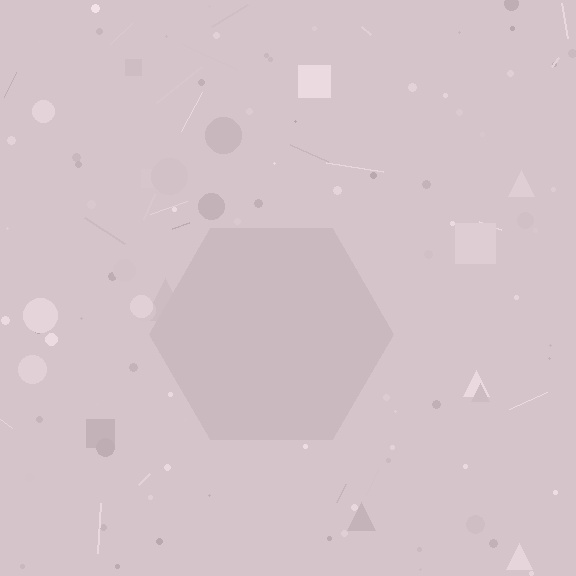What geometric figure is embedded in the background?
A hexagon is embedded in the background.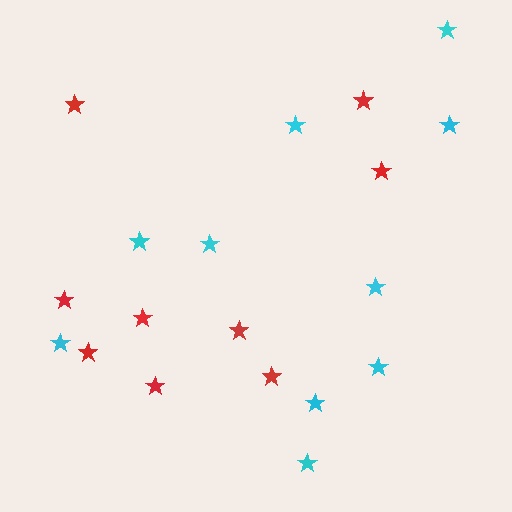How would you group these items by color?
There are 2 groups: one group of cyan stars (10) and one group of red stars (9).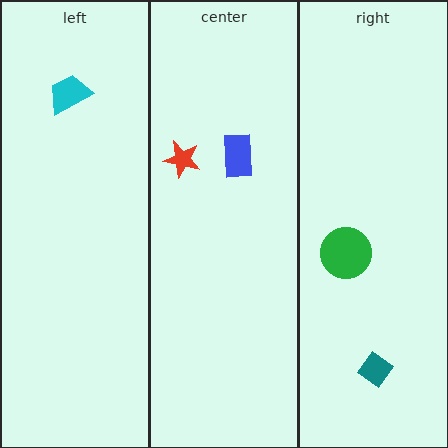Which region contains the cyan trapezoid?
The left region.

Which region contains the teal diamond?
The right region.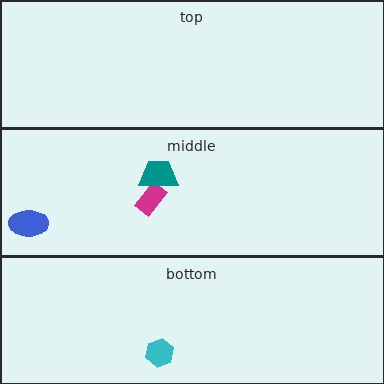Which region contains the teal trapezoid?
The middle region.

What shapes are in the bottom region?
The cyan hexagon.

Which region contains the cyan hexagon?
The bottom region.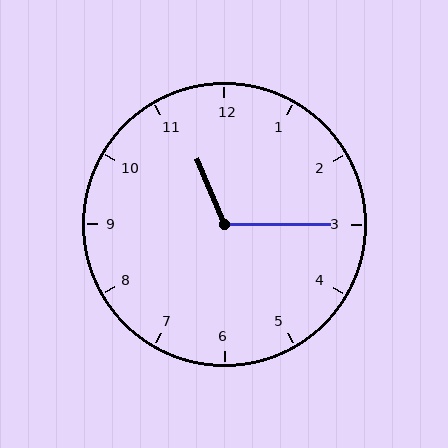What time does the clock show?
11:15.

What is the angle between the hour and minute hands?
Approximately 112 degrees.